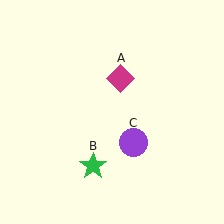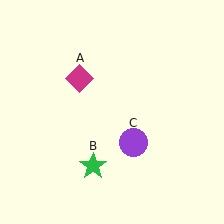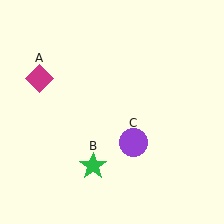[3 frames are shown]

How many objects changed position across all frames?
1 object changed position: magenta diamond (object A).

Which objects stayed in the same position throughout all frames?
Green star (object B) and purple circle (object C) remained stationary.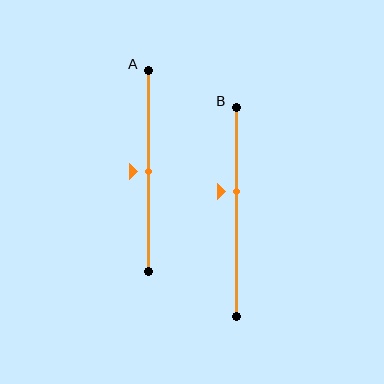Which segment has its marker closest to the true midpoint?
Segment A has its marker closest to the true midpoint.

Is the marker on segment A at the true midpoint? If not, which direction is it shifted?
Yes, the marker on segment A is at the true midpoint.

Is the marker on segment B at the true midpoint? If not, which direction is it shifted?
No, the marker on segment B is shifted upward by about 10% of the segment length.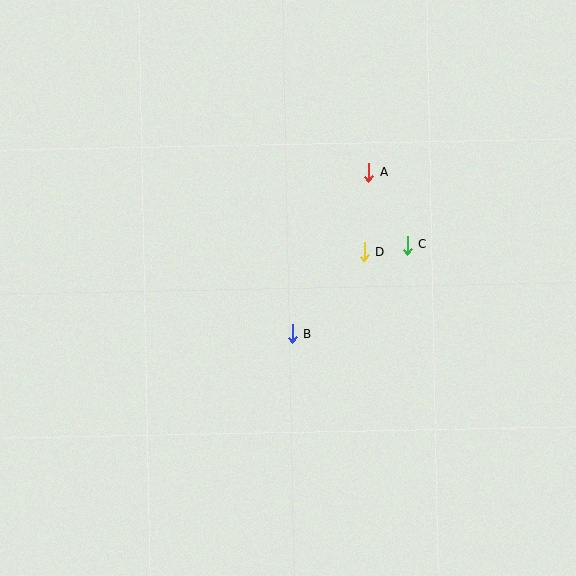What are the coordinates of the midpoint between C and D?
The midpoint between C and D is at (386, 249).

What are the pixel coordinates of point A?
Point A is at (368, 173).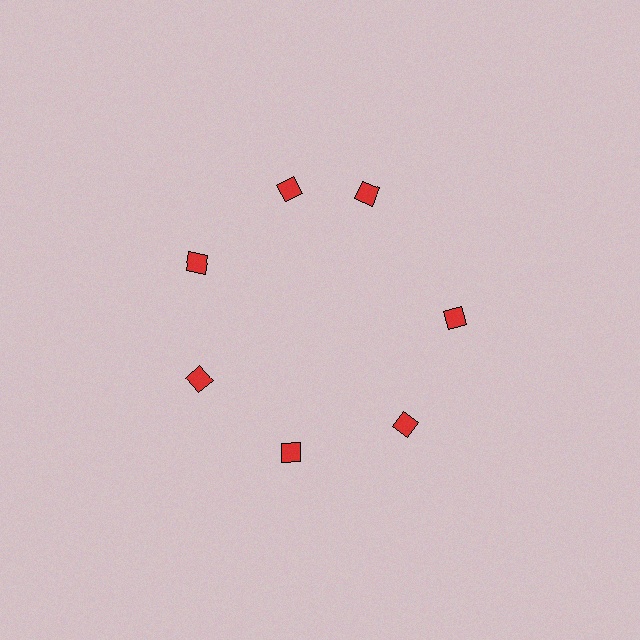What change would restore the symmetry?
The symmetry would be restored by rotating it back into even spacing with its neighbors so that all 7 diamonds sit at equal angles and equal distance from the center.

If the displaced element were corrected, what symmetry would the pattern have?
It would have 7-fold rotational symmetry — the pattern would map onto itself every 51 degrees.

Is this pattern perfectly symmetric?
No. The 7 red diamonds are arranged in a ring, but one element near the 1 o'clock position is rotated out of alignment along the ring, breaking the 7-fold rotational symmetry.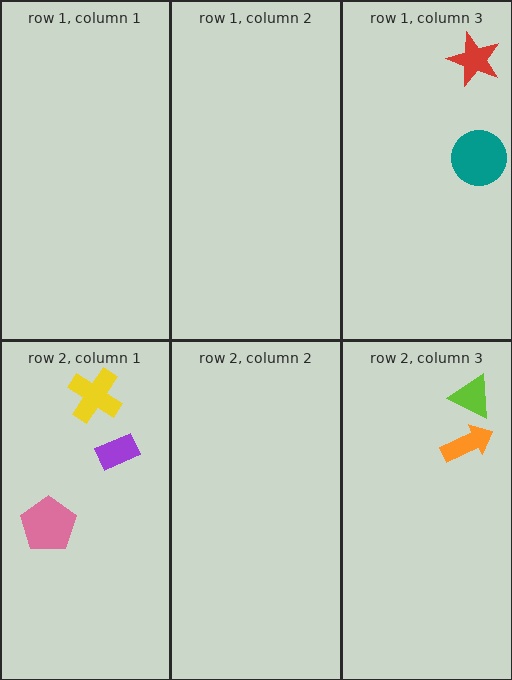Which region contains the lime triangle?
The row 2, column 3 region.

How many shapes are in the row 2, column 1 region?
3.